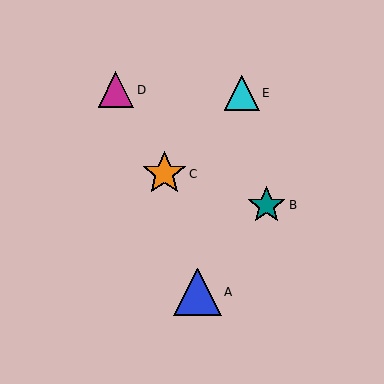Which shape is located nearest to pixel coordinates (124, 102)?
The magenta triangle (labeled D) at (116, 90) is nearest to that location.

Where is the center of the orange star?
The center of the orange star is at (164, 174).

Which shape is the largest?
The blue triangle (labeled A) is the largest.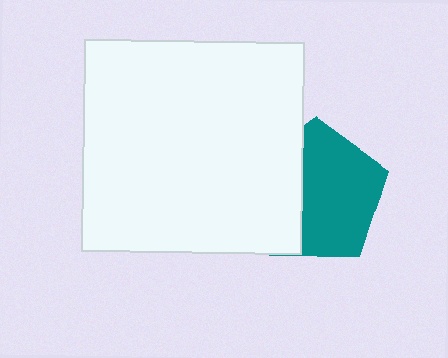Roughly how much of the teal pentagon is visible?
About half of it is visible (roughly 62%).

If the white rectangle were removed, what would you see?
You would see the complete teal pentagon.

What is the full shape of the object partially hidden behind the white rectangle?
The partially hidden object is a teal pentagon.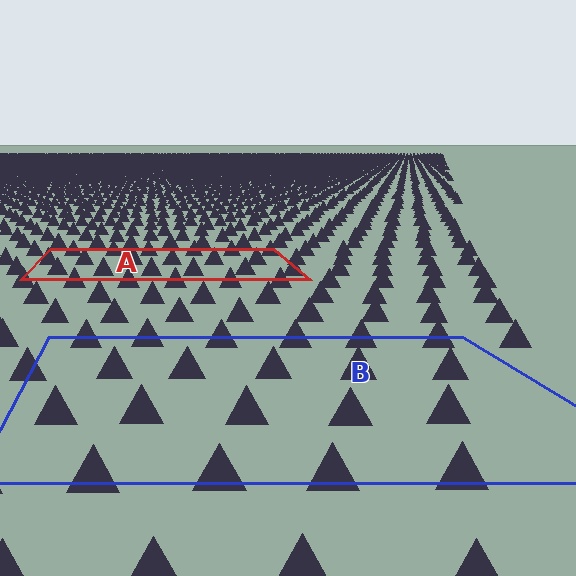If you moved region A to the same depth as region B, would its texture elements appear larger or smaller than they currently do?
They would appear larger. At a closer depth, the same texture elements are projected at a bigger on-screen size.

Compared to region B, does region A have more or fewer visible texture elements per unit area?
Region A has more texture elements per unit area — they are packed more densely because it is farther away.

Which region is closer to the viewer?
Region B is closer. The texture elements there are larger and more spread out.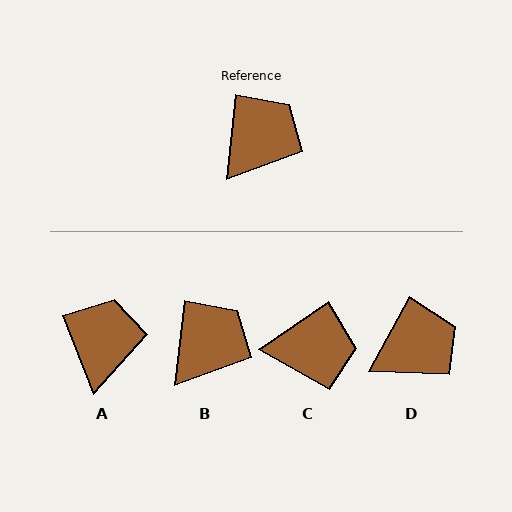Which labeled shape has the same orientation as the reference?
B.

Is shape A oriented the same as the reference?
No, it is off by about 28 degrees.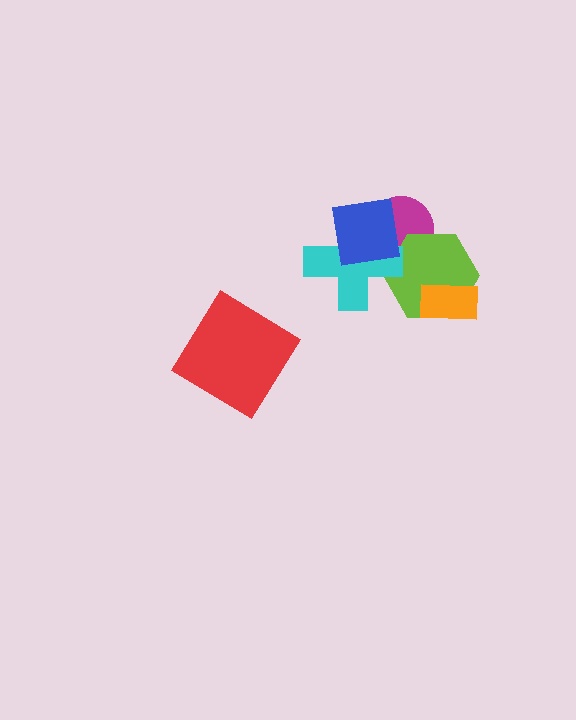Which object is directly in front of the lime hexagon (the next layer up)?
The cyan cross is directly in front of the lime hexagon.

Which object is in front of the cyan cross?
The blue square is in front of the cyan cross.